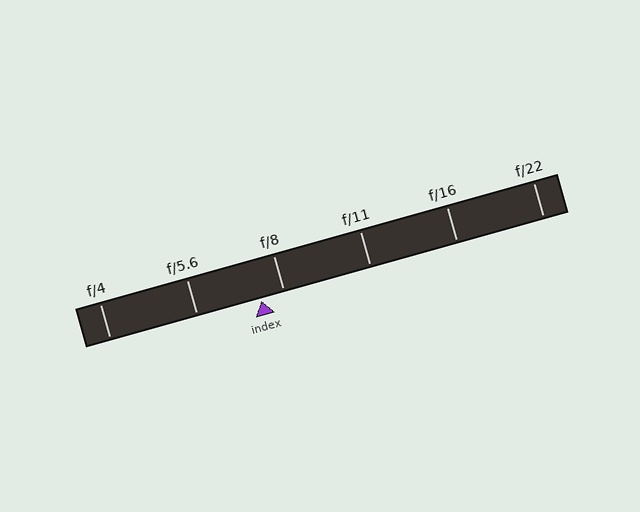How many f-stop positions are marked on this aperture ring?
There are 6 f-stop positions marked.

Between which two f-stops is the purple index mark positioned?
The index mark is between f/5.6 and f/8.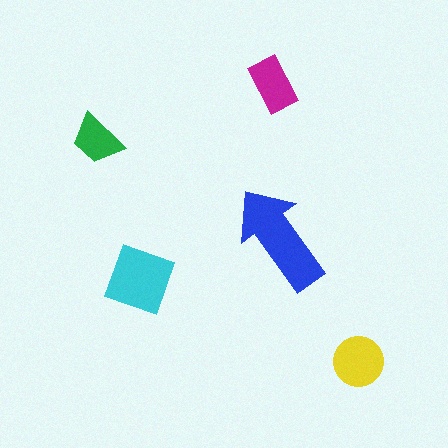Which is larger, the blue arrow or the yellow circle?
The blue arrow.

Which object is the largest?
The blue arrow.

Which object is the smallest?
The green trapezoid.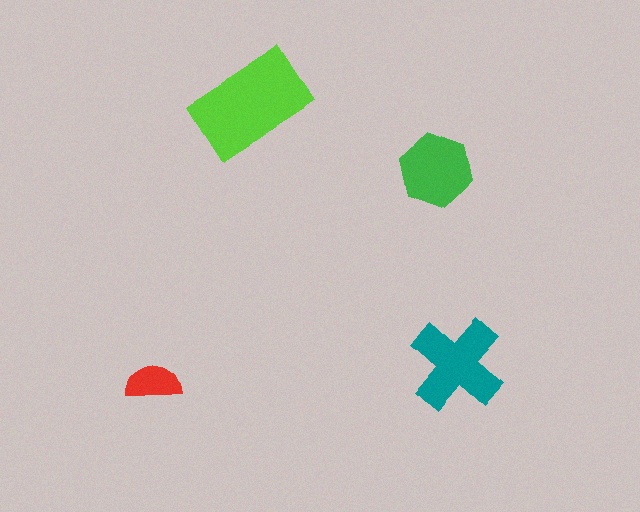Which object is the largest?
The lime rectangle.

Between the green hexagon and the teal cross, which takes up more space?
The teal cross.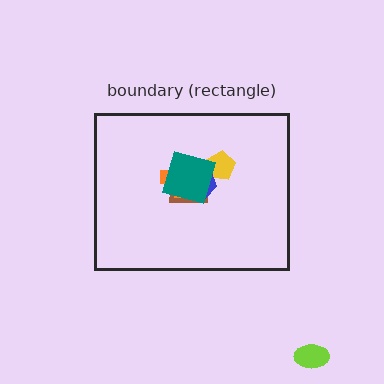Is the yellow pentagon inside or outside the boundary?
Inside.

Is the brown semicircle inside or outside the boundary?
Inside.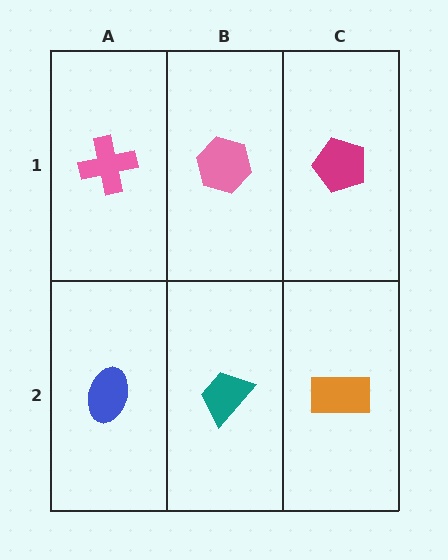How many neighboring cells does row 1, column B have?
3.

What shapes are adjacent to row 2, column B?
A pink hexagon (row 1, column B), a blue ellipse (row 2, column A), an orange rectangle (row 2, column C).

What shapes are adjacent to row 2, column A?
A pink cross (row 1, column A), a teal trapezoid (row 2, column B).